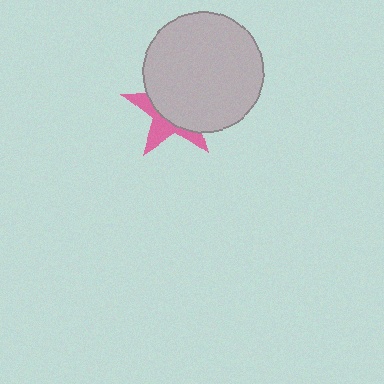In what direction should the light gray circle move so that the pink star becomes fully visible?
The light gray circle should move toward the upper-right. That is the shortest direction to clear the overlap and leave the pink star fully visible.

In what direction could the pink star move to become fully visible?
The pink star could move toward the lower-left. That would shift it out from behind the light gray circle entirely.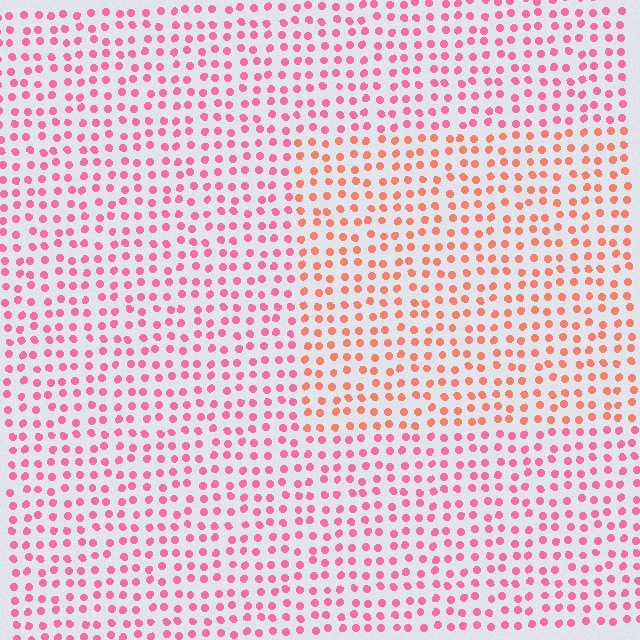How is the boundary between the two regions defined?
The boundary is defined purely by a slight shift in hue (about 33 degrees). Spacing, size, and orientation are identical on both sides.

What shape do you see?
I see a rectangle.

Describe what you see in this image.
The image is filled with small pink elements in a uniform arrangement. A rectangle-shaped region is visible where the elements are tinted to a slightly different hue, forming a subtle color boundary.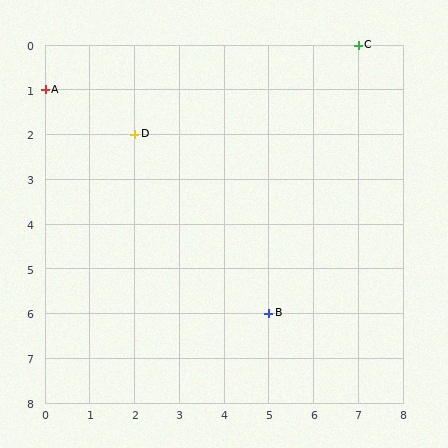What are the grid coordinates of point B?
Point B is at grid coordinates (5, 6).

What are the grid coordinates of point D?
Point D is at grid coordinates (2, 2).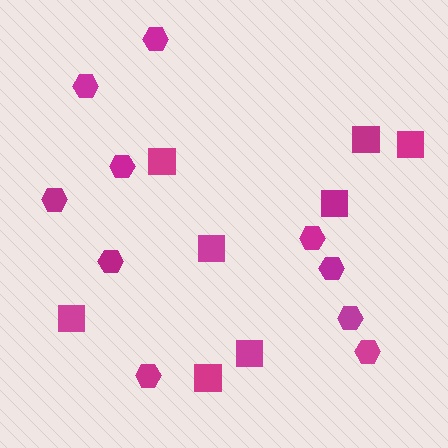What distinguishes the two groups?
There are 2 groups: one group of squares (8) and one group of hexagons (10).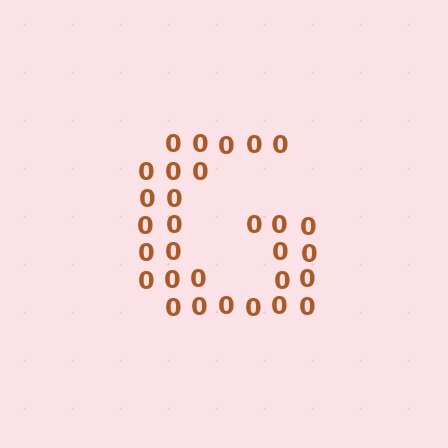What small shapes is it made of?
It is made of small digit 0's.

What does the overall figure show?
The overall figure shows the letter G.